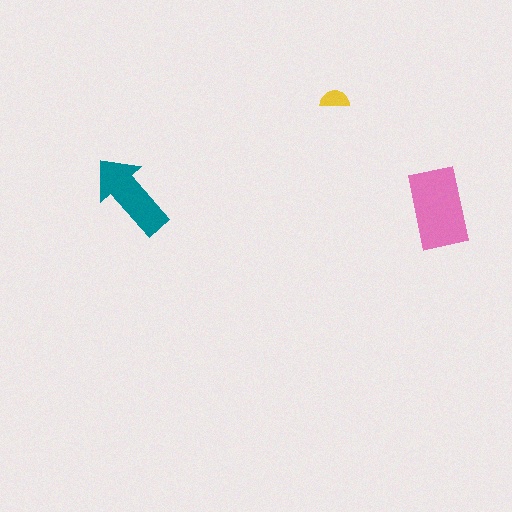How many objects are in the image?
There are 3 objects in the image.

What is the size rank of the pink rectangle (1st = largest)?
1st.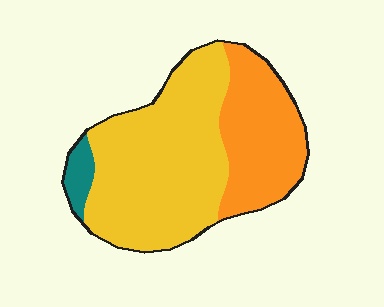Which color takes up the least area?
Teal, at roughly 5%.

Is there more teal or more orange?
Orange.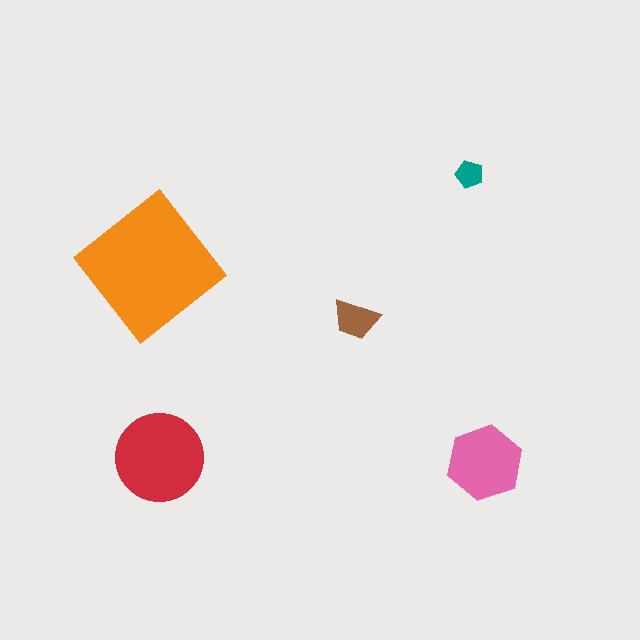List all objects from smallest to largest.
The teal pentagon, the brown trapezoid, the pink hexagon, the red circle, the orange diamond.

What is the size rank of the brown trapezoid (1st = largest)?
4th.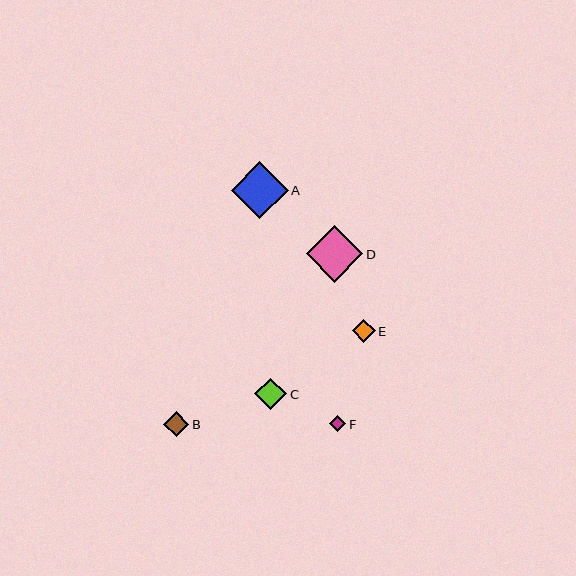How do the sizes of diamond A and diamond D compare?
Diamond A and diamond D are approximately the same size.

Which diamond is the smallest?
Diamond F is the smallest with a size of approximately 16 pixels.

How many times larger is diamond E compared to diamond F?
Diamond E is approximately 1.4 times the size of diamond F.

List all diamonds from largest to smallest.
From largest to smallest: A, D, C, B, E, F.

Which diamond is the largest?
Diamond A is the largest with a size of approximately 57 pixels.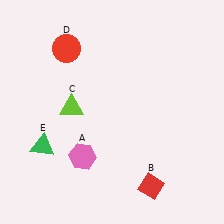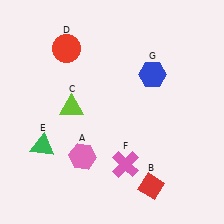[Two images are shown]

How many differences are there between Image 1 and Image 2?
There are 2 differences between the two images.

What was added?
A pink cross (F), a blue hexagon (G) were added in Image 2.